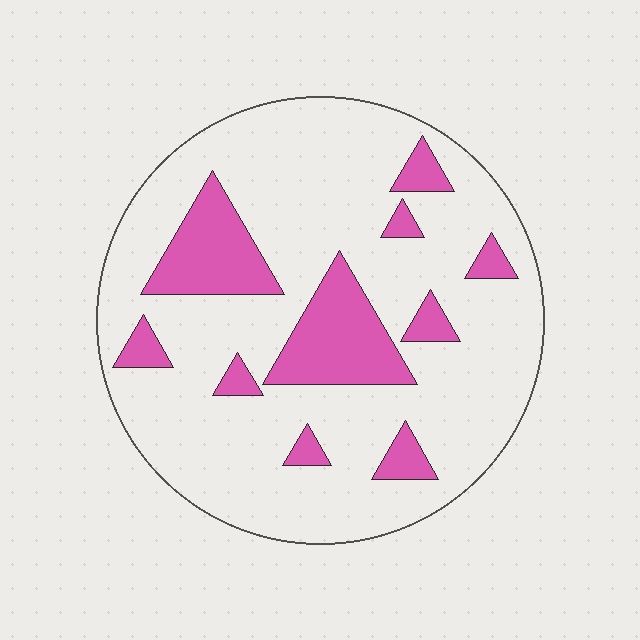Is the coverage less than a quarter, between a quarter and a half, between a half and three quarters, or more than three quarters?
Less than a quarter.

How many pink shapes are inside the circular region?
10.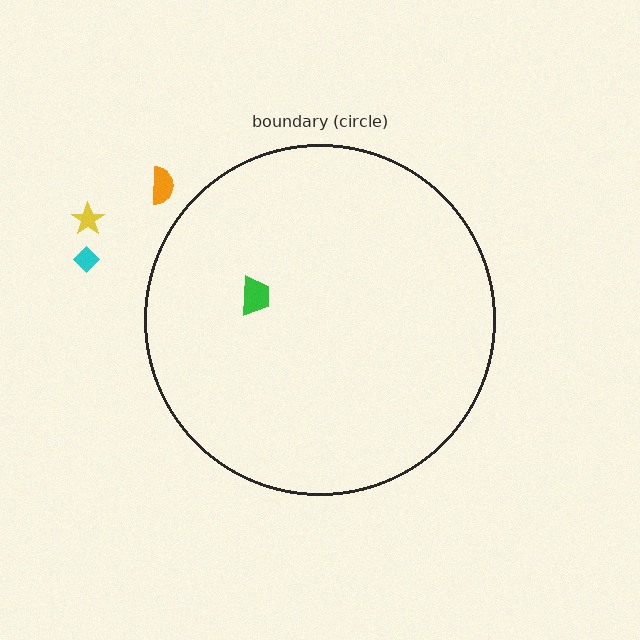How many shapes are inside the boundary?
1 inside, 3 outside.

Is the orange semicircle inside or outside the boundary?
Outside.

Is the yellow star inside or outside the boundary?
Outside.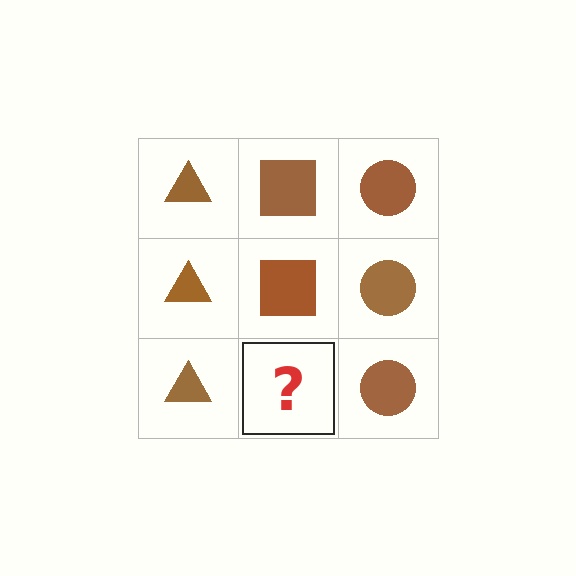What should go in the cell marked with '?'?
The missing cell should contain a brown square.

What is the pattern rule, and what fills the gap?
The rule is that each column has a consistent shape. The gap should be filled with a brown square.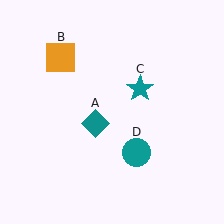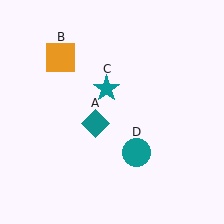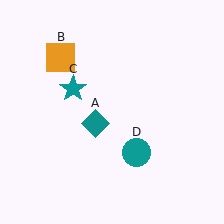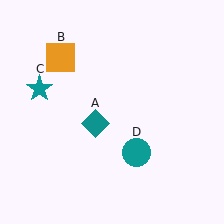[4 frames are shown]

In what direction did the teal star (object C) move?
The teal star (object C) moved left.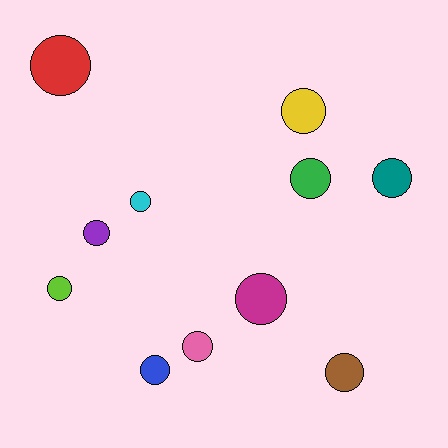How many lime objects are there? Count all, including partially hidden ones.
There is 1 lime object.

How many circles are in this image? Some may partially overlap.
There are 11 circles.